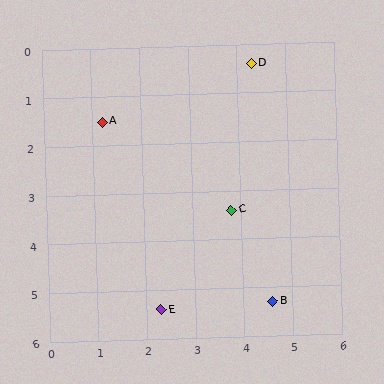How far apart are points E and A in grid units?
Points E and A are about 4.1 grid units apart.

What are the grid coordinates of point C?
Point C is at approximately (3.8, 3.4).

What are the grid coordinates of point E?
Point E is at approximately (2.3, 5.4).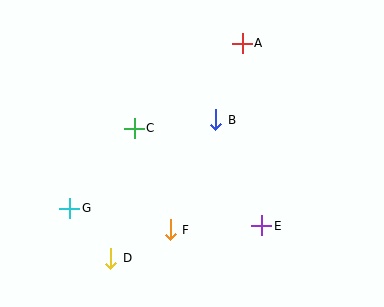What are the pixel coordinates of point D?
Point D is at (111, 258).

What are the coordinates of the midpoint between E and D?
The midpoint between E and D is at (186, 242).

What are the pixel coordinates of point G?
Point G is at (70, 208).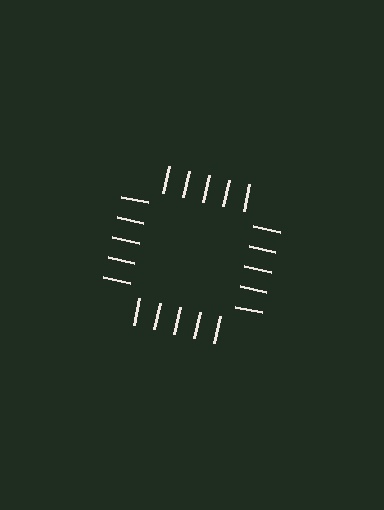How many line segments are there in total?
20 — 5 along each of the 4 edges.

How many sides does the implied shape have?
4 sides — the line-ends trace a square.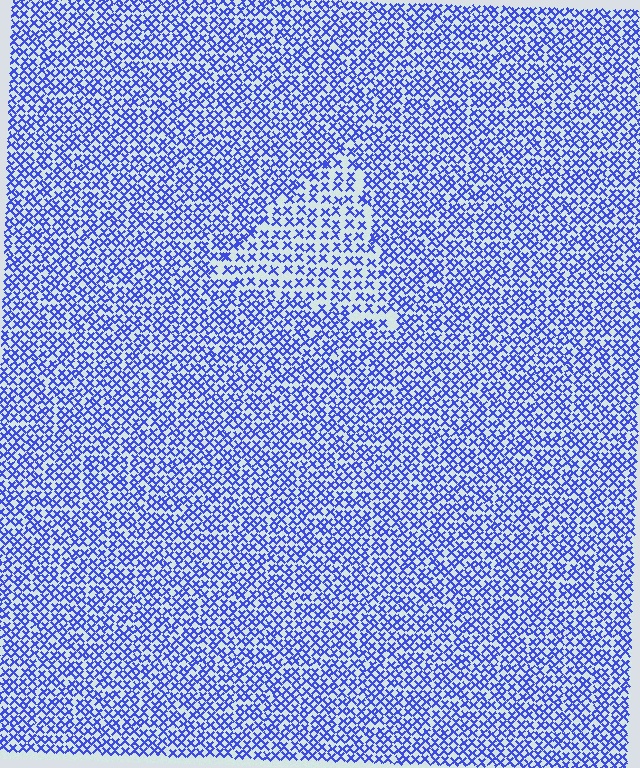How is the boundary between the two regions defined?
The boundary is defined by a change in element density (approximately 1.6x ratio). All elements are the same color, size, and shape.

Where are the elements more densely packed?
The elements are more densely packed outside the triangle boundary.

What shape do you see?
I see a triangle.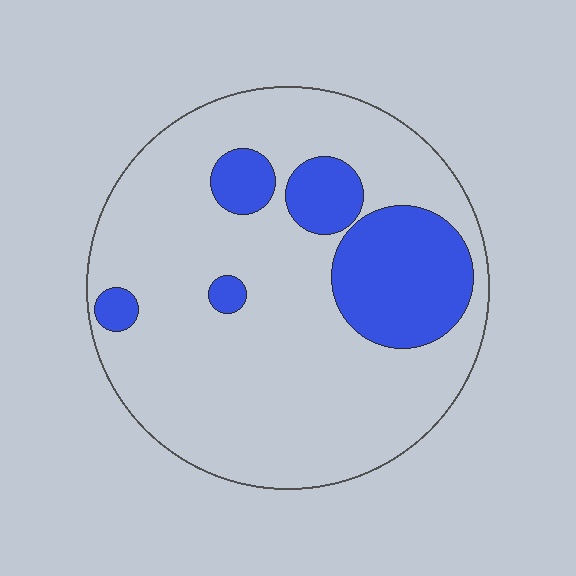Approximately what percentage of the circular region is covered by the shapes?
Approximately 20%.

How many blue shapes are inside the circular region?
5.